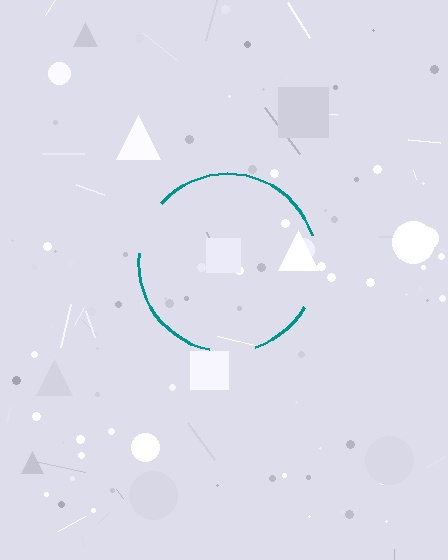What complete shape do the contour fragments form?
The contour fragments form a circle.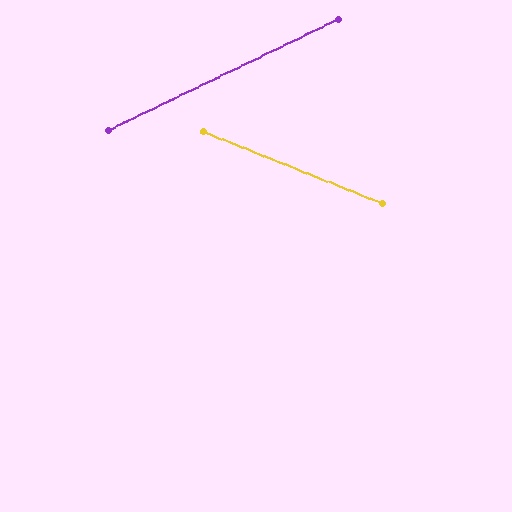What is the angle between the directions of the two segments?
Approximately 48 degrees.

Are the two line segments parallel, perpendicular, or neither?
Neither parallel nor perpendicular — they differ by about 48°.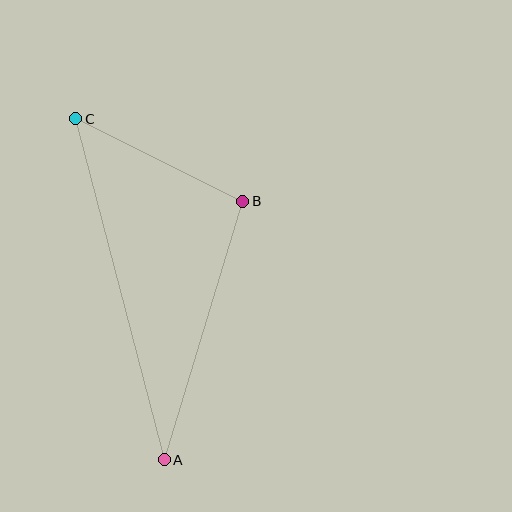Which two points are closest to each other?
Points B and C are closest to each other.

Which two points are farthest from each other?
Points A and C are farthest from each other.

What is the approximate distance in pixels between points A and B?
The distance between A and B is approximately 270 pixels.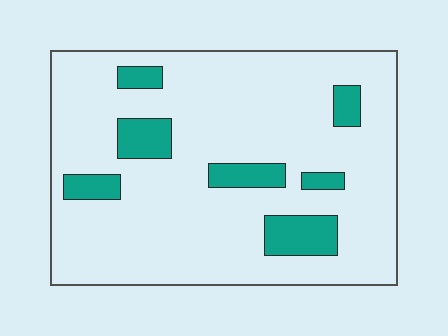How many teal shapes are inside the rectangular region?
7.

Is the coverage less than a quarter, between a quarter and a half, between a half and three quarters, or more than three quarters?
Less than a quarter.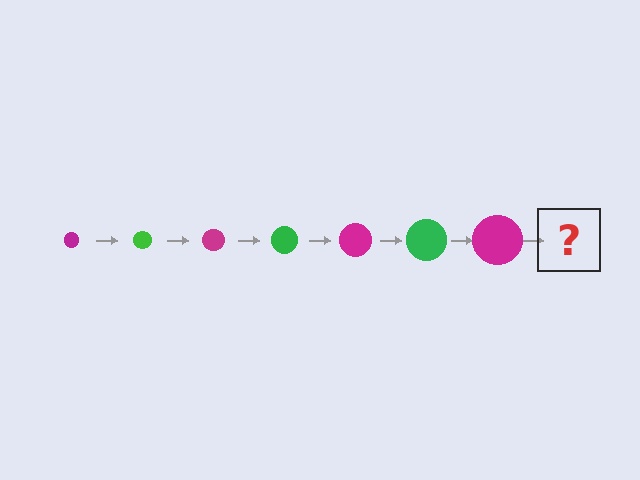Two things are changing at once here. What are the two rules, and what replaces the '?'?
The two rules are that the circle grows larger each step and the color cycles through magenta and green. The '?' should be a green circle, larger than the previous one.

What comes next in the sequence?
The next element should be a green circle, larger than the previous one.